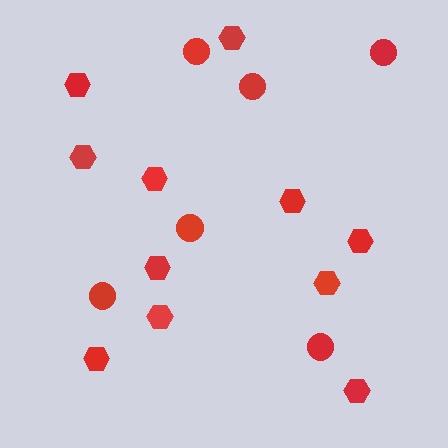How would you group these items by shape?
There are 2 groups: one group of hexagons (11) and one group of circles (6).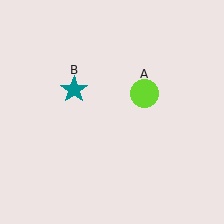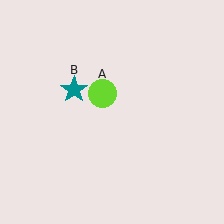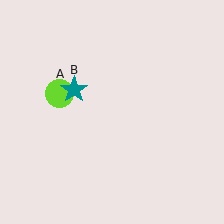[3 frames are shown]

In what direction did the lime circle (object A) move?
The lime circle (object A) moved left.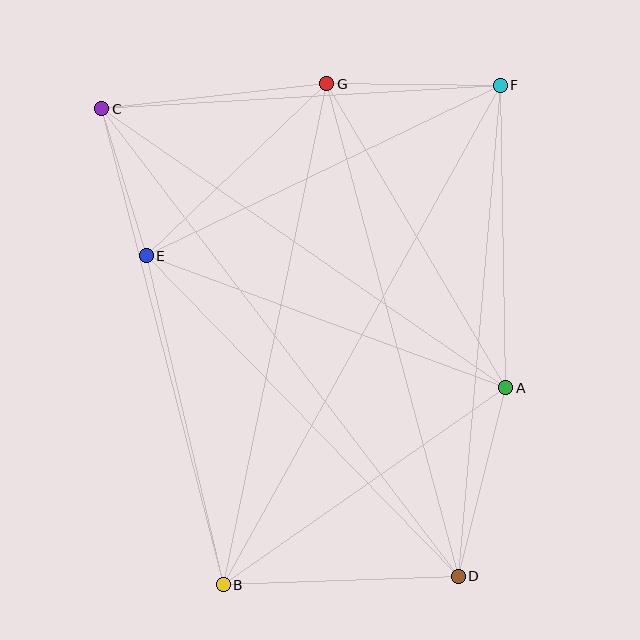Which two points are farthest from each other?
Points C and D are farthest from each other.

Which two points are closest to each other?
Points C and E are closest to each other.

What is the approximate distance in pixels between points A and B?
The distance between A and B is approximately 344 pixels.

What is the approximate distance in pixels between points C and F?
The distance between C and F is approximately 399 pixels.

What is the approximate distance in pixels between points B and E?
The distance between B and E is approximately 338 pixels.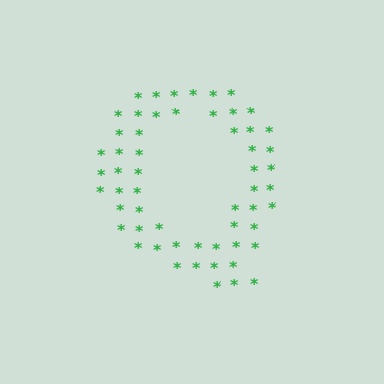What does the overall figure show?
The overall figure shows the letter Q.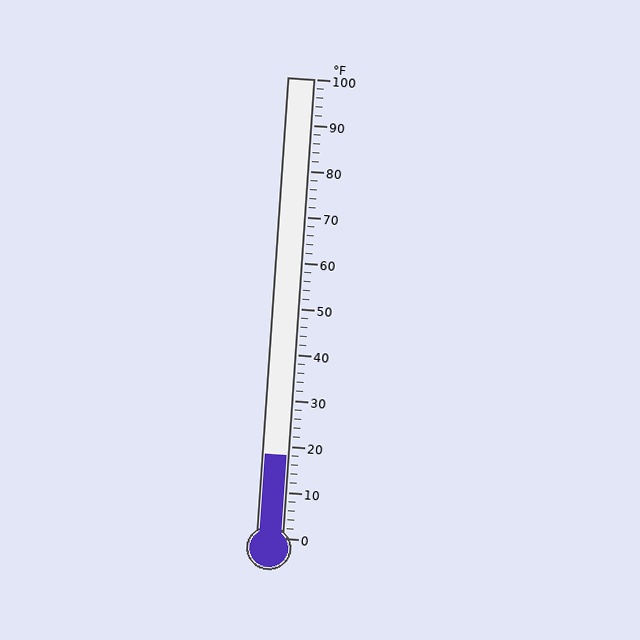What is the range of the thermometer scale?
The thermometer scale ranges from 0°F to 100°F.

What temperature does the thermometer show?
The thermometer shows approximately 18°F.